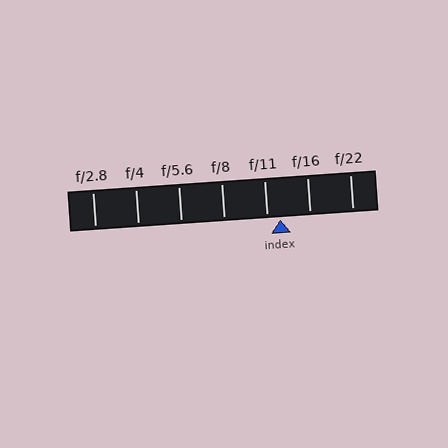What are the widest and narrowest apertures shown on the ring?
The widest aperture shown is f/2.8 and the narrowest is f/22.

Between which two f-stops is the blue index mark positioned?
The index mark is between f/11 and f/16.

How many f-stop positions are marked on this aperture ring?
There are 7 f-stop positions marked.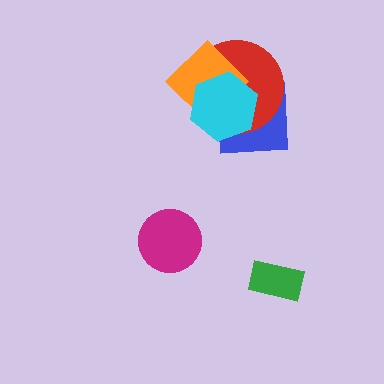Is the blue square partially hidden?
Yes, it is partially covered by another shape.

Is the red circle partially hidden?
Yes, it is partially covered by another shape.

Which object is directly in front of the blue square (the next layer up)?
The red circle is directly in front of the blue square.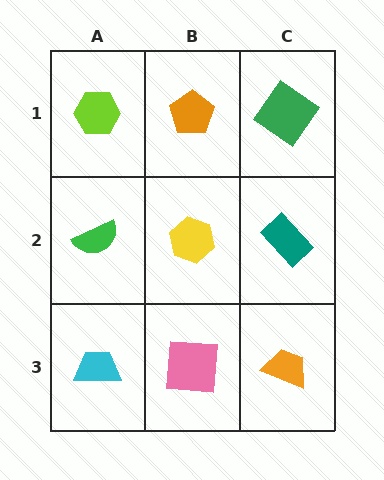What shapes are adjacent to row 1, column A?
A green semicircle (row 2, column A), an orange pentagon (row 1, column B).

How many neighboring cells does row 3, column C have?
2.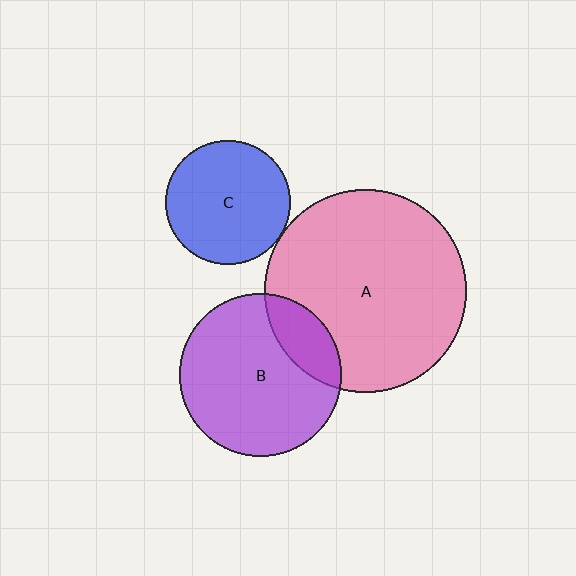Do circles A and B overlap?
Yes.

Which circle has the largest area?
Circle A (pink).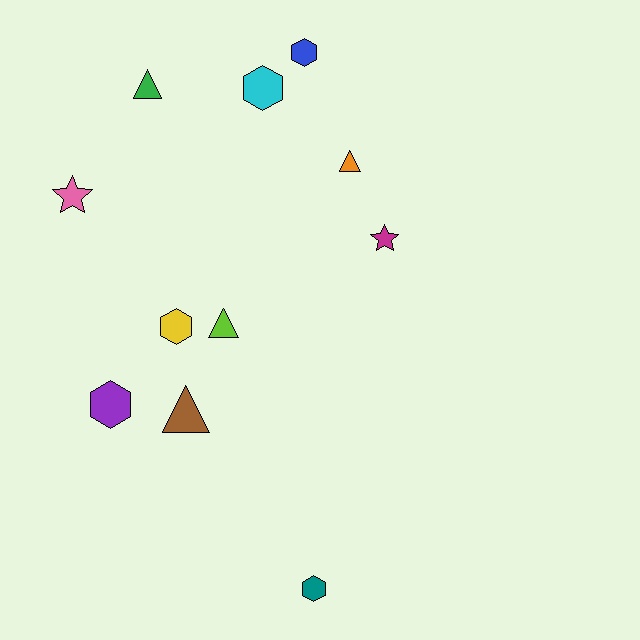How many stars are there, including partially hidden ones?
There are 2 stars.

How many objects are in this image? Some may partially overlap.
There are 11 objects.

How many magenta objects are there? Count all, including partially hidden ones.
There is 1 magenta object.